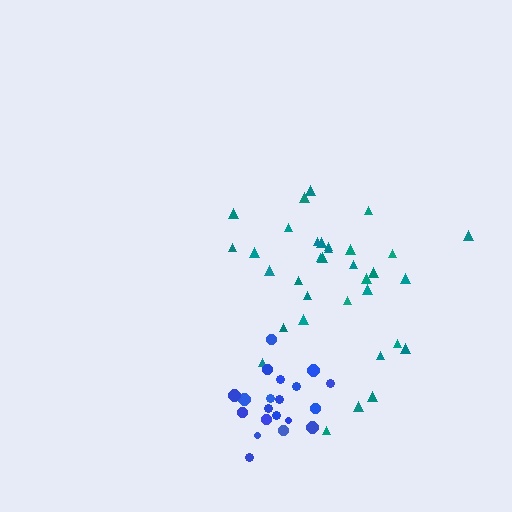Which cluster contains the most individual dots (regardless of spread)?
Teal (34).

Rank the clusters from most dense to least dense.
blue, teal.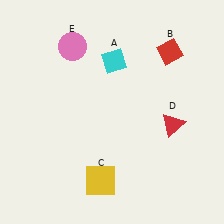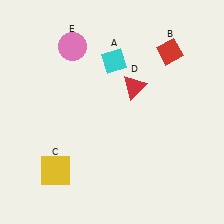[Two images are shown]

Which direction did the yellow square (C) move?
The yellow square (C) moved left.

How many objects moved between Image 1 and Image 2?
2 objects moved between the two images.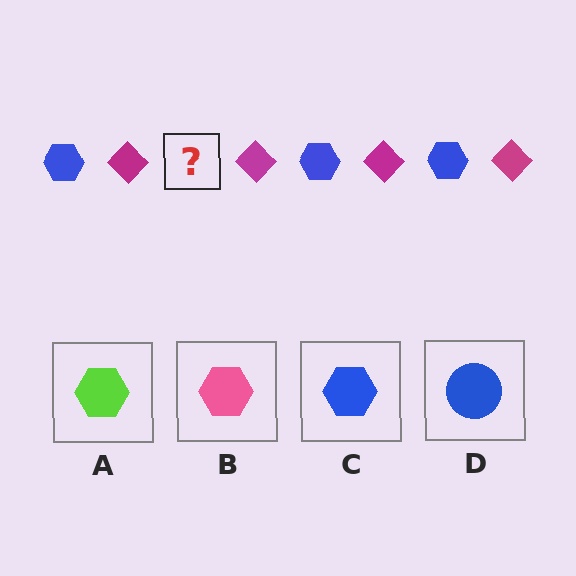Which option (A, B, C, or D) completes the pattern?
C.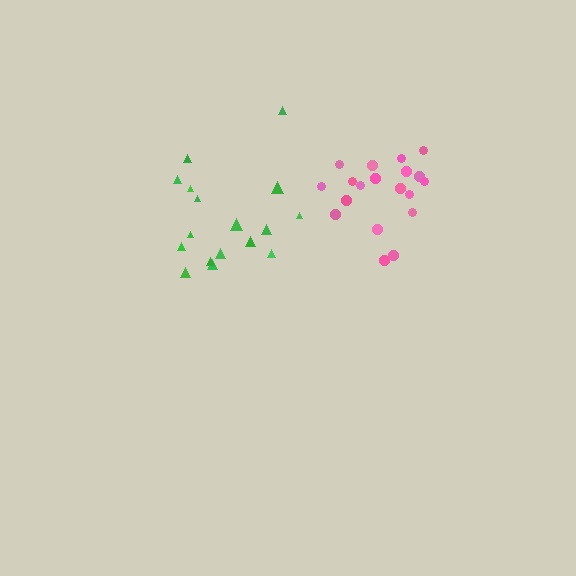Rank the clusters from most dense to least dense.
pink, green.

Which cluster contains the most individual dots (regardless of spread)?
Pink (19).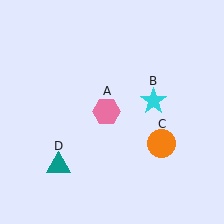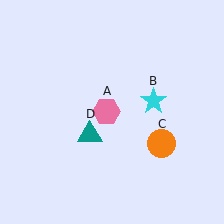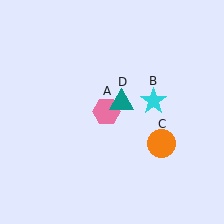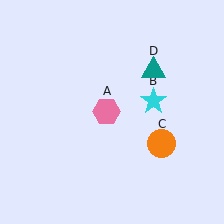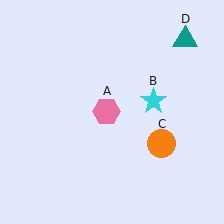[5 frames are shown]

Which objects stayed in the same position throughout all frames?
Pink hexagon (object A) and cyan star (object B) and orange circle (object C) remained stationary.